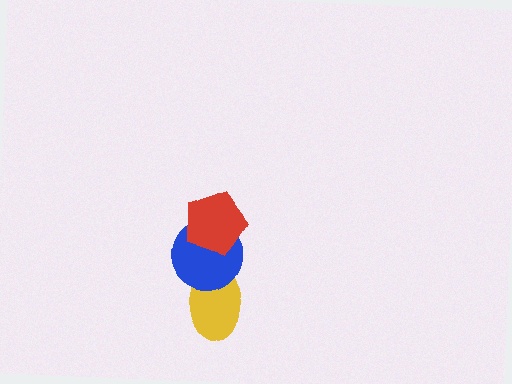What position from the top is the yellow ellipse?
The yellow ellipse is 3rd from the top.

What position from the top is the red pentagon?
The red pentagon is 1st from the top.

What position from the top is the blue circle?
The blue circle is 2nd from the top.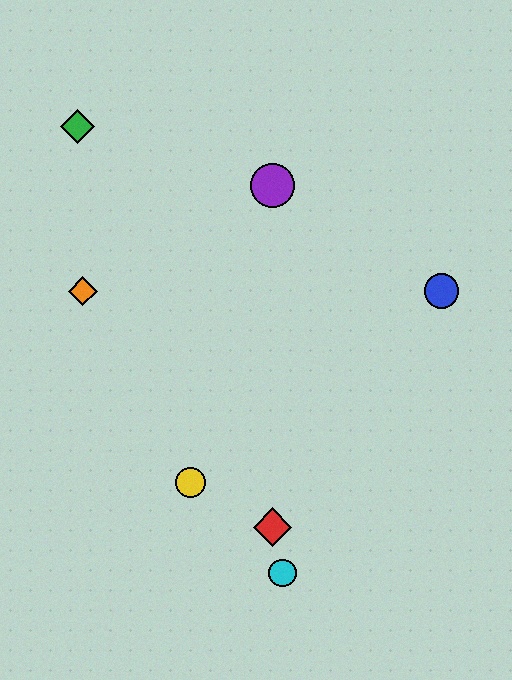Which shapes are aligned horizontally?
The blue circle, the orange diamond are aligned horizontally.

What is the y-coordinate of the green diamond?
The green diamond is at y≈127.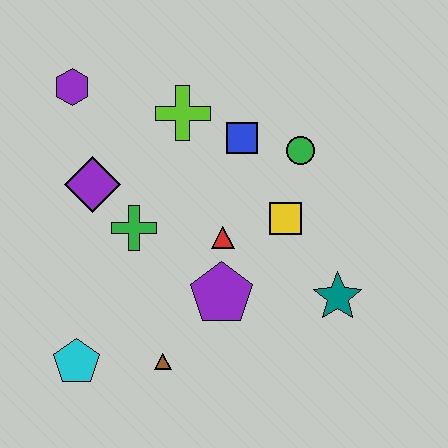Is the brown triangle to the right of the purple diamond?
Yes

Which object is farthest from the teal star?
The purple hexagon is farthest from the teal star.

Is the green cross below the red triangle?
No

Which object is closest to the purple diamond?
The green cross is closest to the purple diamond.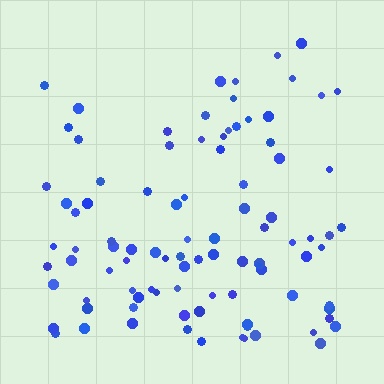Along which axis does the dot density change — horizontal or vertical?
Vertical.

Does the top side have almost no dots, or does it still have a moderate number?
Still a moderate number, just noticeably fewer than the bottom.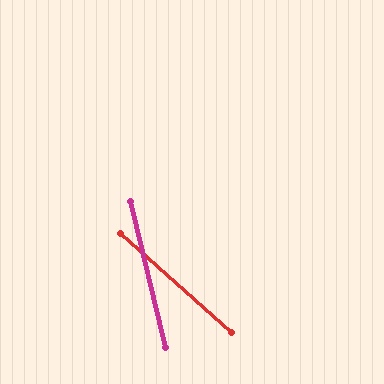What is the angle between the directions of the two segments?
Approximately 35 degrees.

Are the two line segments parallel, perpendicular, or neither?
Neither parallel nor perpendicular — they differ by about 35°.